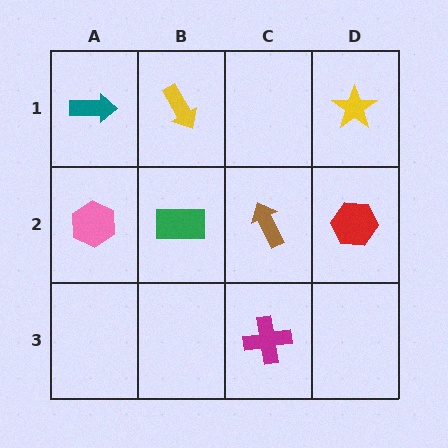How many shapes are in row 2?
4 shapes.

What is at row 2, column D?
A red hexagon.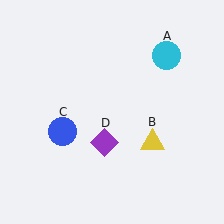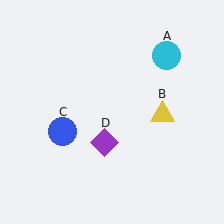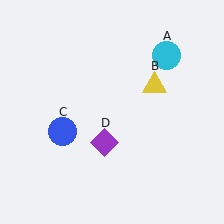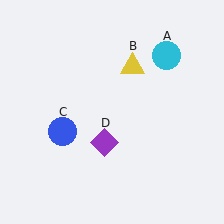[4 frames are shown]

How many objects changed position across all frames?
1 object changed position: yellow triangle (object B).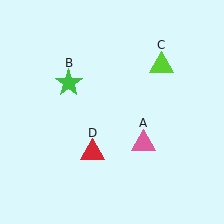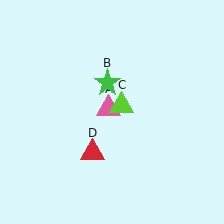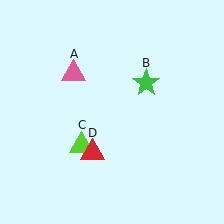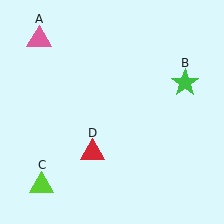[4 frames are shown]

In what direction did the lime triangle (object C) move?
The lime triangle (object C) moved down and to the left.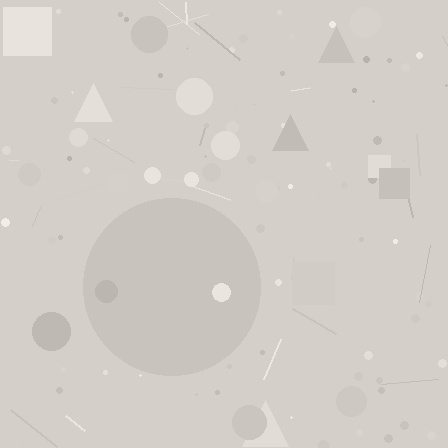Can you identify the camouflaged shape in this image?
The camouflaged shape is a circle.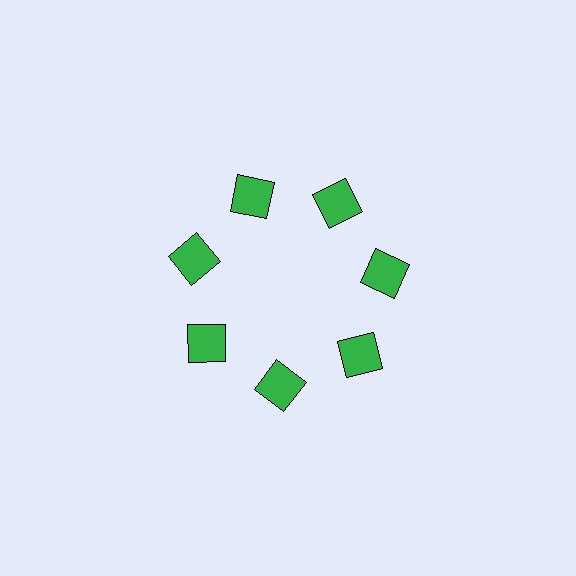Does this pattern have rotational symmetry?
Yes, this pattern has 7-fold rotational symmetry. It looks the same after rotating 51 degrees around the center.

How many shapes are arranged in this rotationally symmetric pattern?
There are 7 shapes, arranged in 7 groups of 1.